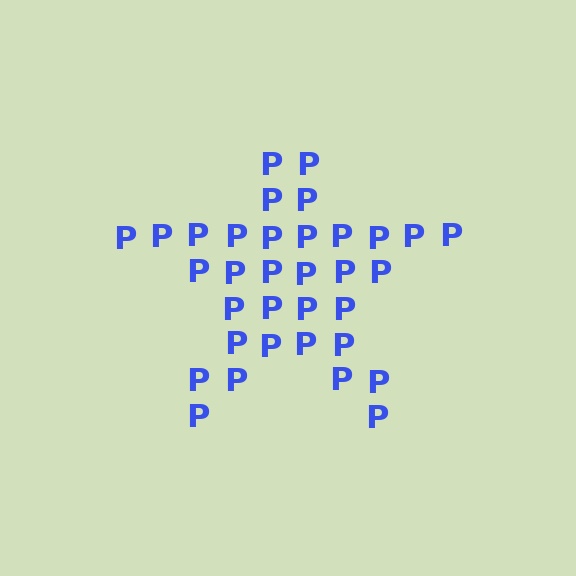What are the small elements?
The small elements are letter P's.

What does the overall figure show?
The overall figure shows a star.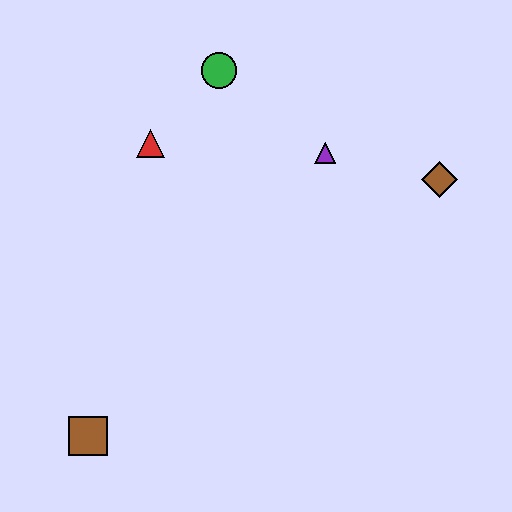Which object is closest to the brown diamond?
The purple triangle is closest to the brown diamond.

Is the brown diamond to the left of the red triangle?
No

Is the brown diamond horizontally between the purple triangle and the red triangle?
No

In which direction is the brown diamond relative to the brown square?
The brown diamond is to the right of the brown square.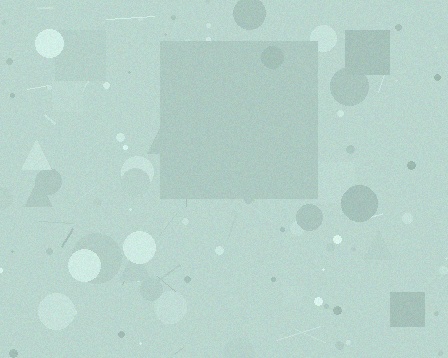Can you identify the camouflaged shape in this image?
The camouflaged shape is a square.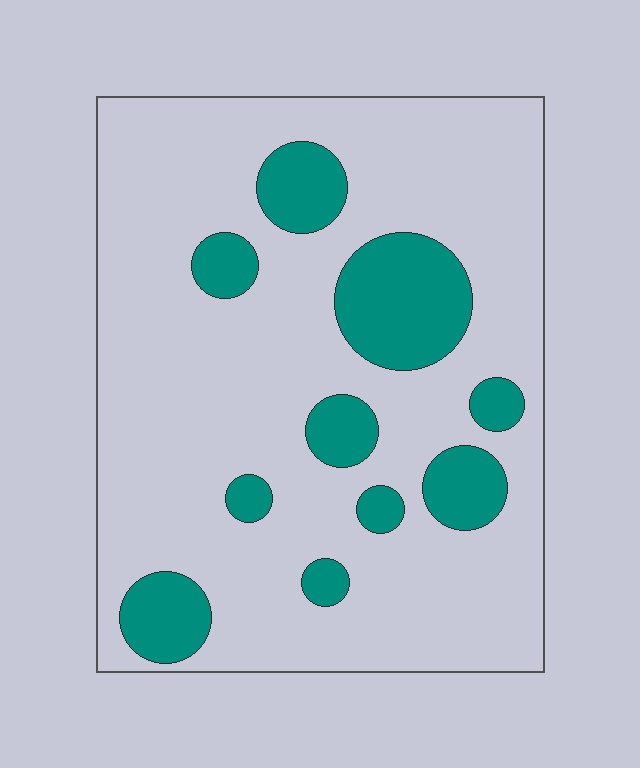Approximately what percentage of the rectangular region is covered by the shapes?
Approximately 20%.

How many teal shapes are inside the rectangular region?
10.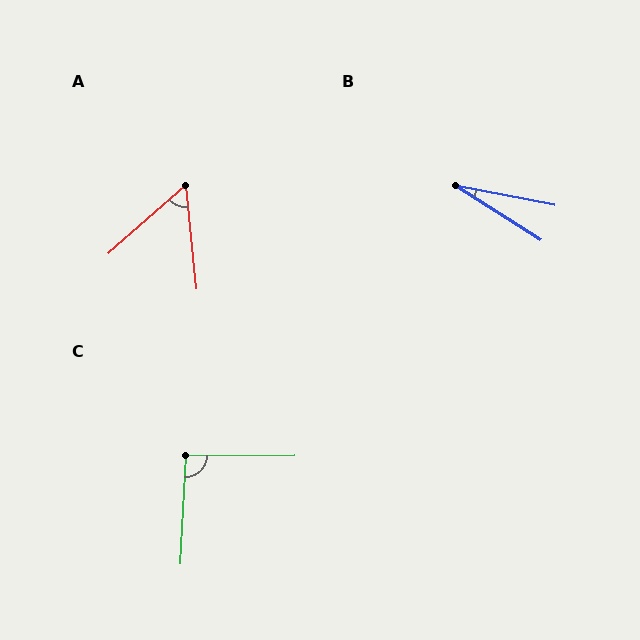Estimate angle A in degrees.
Approximately 54 degrees.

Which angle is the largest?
C, at approximately 93 degrees.